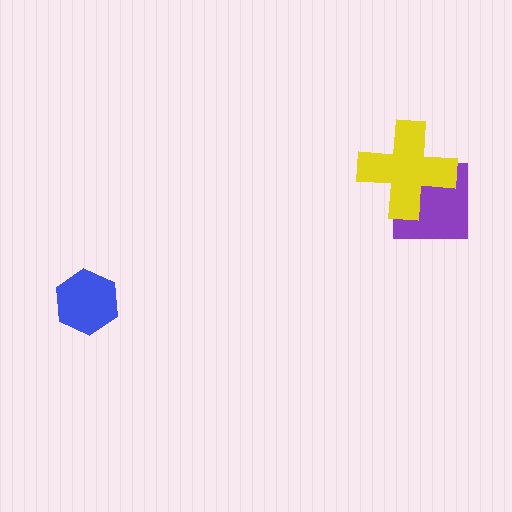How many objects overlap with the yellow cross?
1 object overlaps with the yellow cross.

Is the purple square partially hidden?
Yes, it is partially covered by another shape.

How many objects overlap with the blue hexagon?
0 objects overlap with the blue hexagon.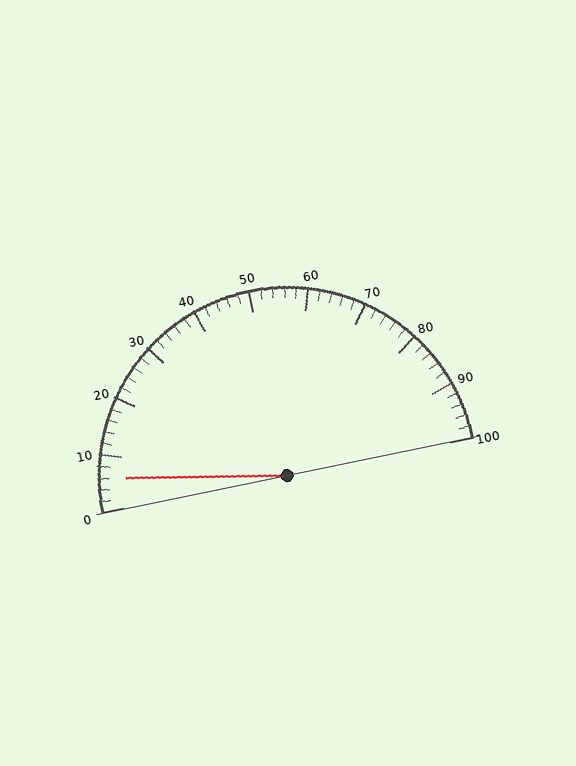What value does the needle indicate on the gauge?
The needle indicates approximately 6.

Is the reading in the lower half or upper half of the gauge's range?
The reading is in the lower half of the range (0 to 100).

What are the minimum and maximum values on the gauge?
The gauge ranges from 0 to 100.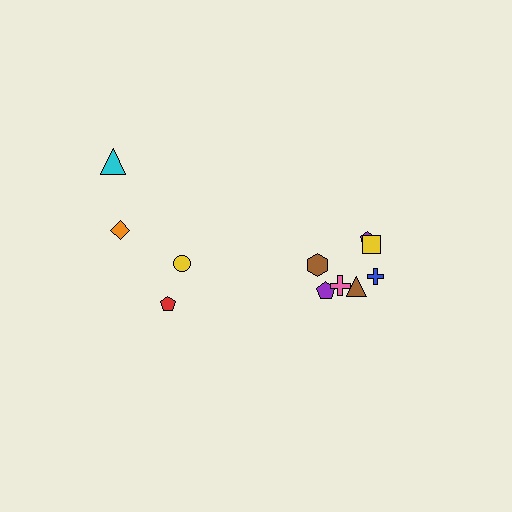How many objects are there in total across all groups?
There are 11 objects.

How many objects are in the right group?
There are 7 objects.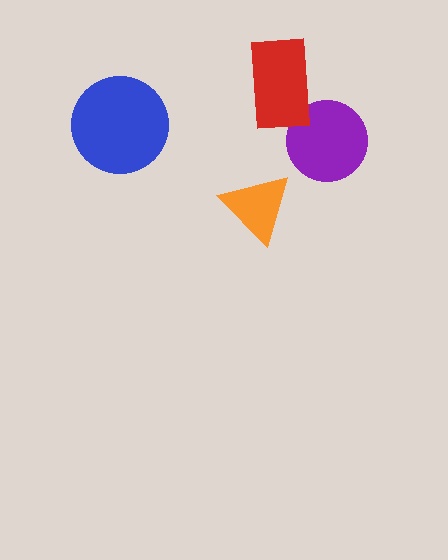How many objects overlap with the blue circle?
0 objects overlap with the blue circle.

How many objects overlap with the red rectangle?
1 object overlaps with the red rectangle.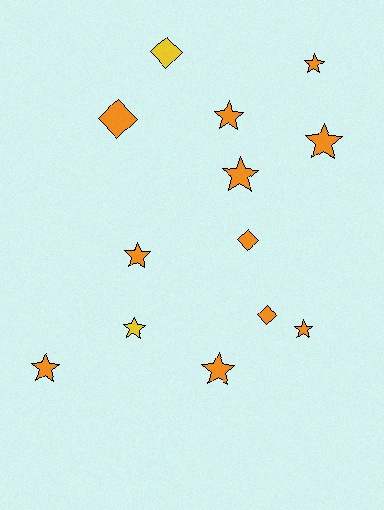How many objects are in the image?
There are 13 objects.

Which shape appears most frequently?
Star, with 9 objects.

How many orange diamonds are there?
There are 3 orange diamonds.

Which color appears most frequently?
Orange, with 11 objects.